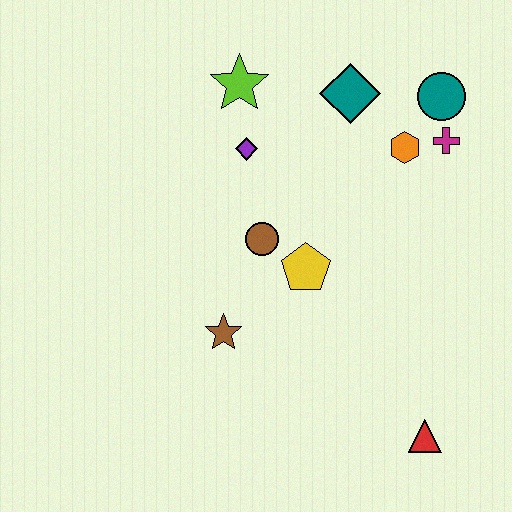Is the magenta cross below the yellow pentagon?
No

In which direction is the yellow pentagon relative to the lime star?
The yellow pentagon is below the lime star.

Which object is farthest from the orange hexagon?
The red triangle is farthest from the orange hexagon.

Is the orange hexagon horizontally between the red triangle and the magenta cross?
No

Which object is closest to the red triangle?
The yellow pentagon is closest to the red triangle.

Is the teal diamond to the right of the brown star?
Yes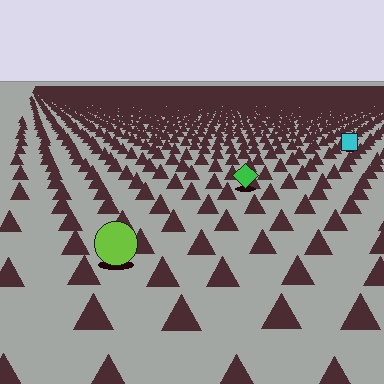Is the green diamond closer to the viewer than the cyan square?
Yes. The green diamond is closer — you can tell from the texture gradient: the ground texture is coarser near it.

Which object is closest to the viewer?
The lime circle is closest. The texture marks near it are larger and more spread out.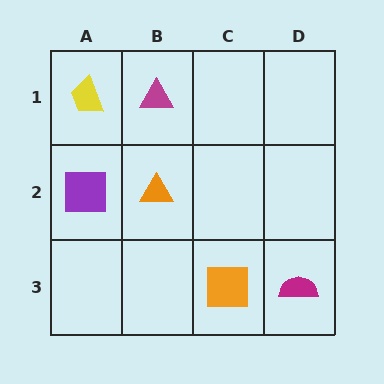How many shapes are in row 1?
2 shapes.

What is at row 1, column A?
A yellow trapezoid.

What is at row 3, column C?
An orange square.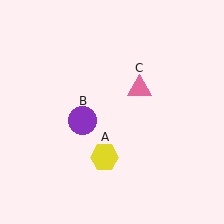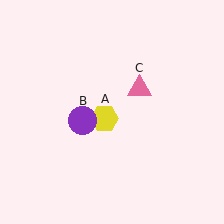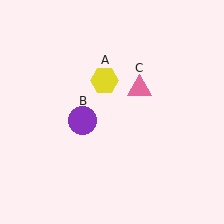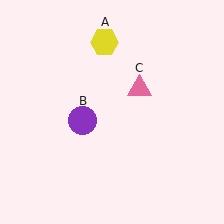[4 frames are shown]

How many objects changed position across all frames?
1 object changed position: yellow hexagon (object A).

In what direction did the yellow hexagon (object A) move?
The yellow hexagon (object A) moved up.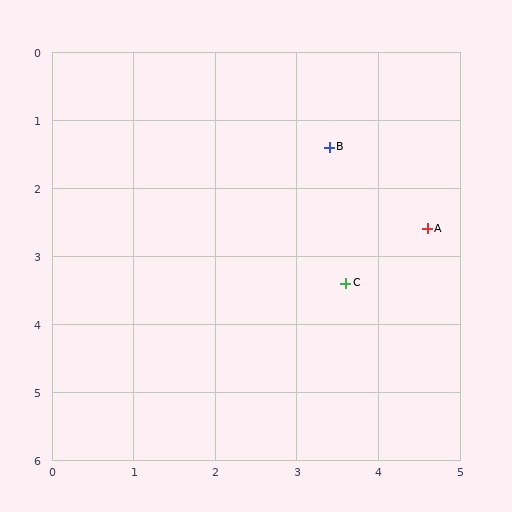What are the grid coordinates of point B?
Point B is at approximately (3.4, 1.4).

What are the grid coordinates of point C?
Point C is at approximately (3.6, 3.4).